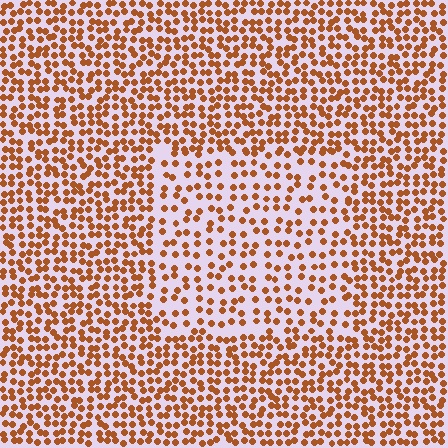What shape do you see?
I see a rectangle.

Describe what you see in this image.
The image contains small brown elements arranged at two different densities. A rectangle-shaped region is visible where the elements are less densely packed than the surrounding area.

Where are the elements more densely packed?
The elements are more densely packed outside the rectangle boundary.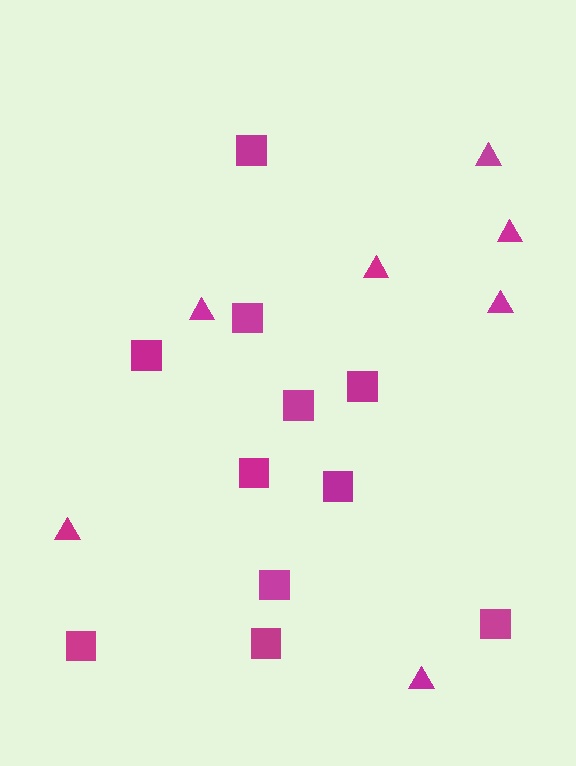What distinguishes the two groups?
There are 2 groups: one group of squares (11) and one group of triangles (7).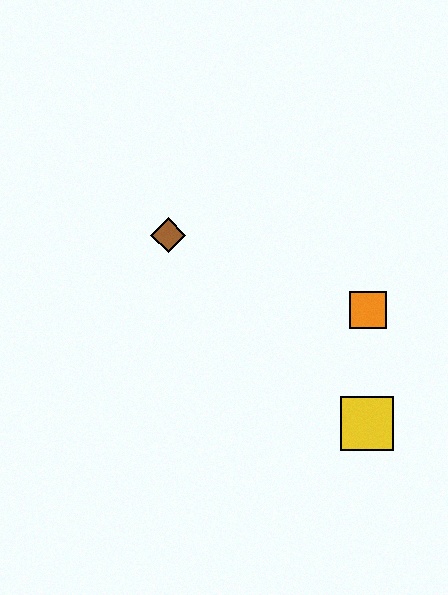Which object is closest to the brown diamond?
The orange square is closest to the brown diamond.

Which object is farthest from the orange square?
The brown diamond is farthest from the orange square.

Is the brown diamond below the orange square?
No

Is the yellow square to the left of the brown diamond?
No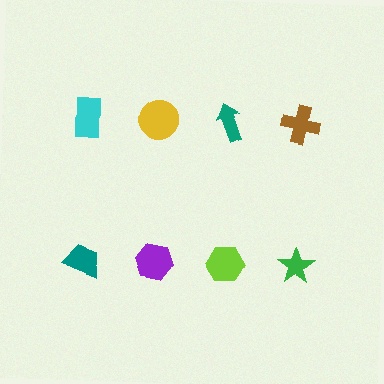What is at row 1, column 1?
A cyan rectangle.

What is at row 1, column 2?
A yellow circle.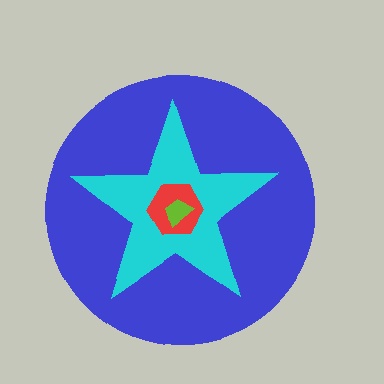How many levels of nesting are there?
4.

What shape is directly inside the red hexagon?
The lime trapezoid.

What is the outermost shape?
The blue circle.